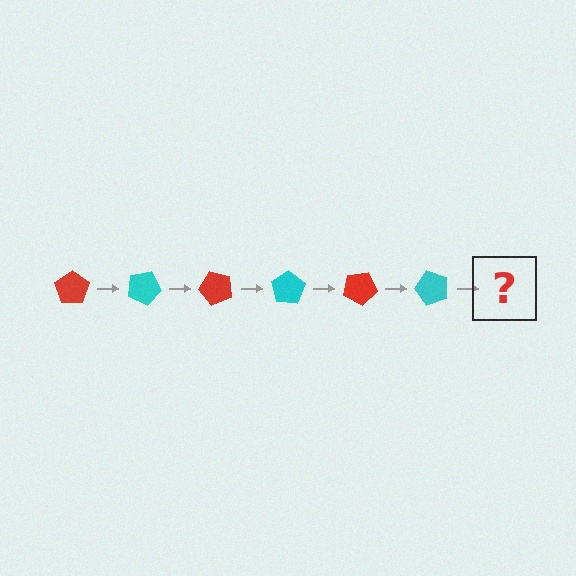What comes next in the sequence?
The next element should be a red pentagon, rotated 150 degrees from the start.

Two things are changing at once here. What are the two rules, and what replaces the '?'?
The two rules are that it rotates 25 degrees each step and the color cycles through red and cyan. The '?' should be a red pentagon, rotated 150 degrees from the start.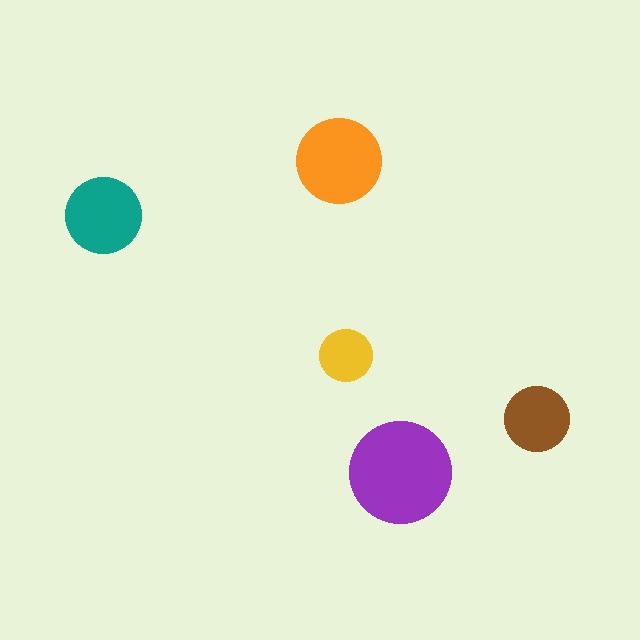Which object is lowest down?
The purple circle is bottommost.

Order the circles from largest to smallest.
the purple one, the orange one, the teal one, the brown one, the yellow one.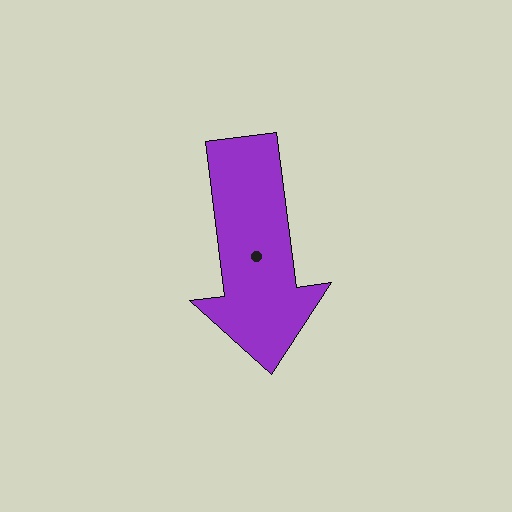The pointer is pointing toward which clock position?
Roughly 6 o'clock.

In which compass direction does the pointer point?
South.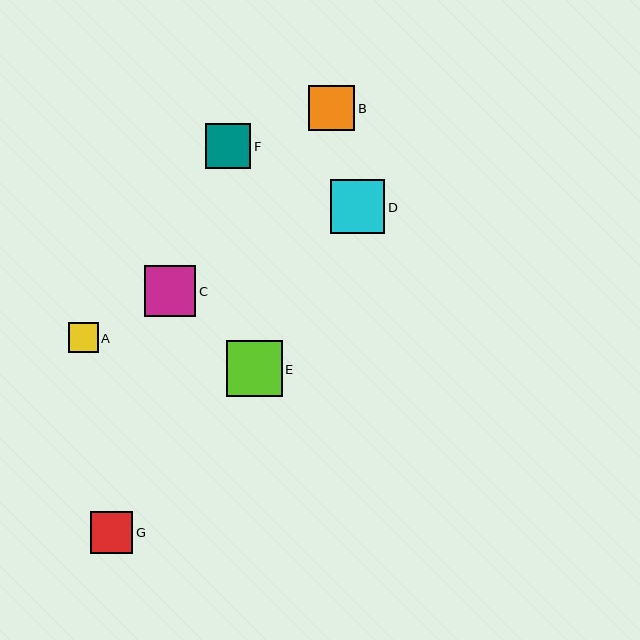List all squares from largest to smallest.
From largest to smallest: E, D, C, B, F, G, A.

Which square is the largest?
Square E is the largest with a size of approximately 56 pixels.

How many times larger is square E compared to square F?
Square E is approximately 1.2 times the size of square F.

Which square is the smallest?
Square A is the smallest with a size of approximately 29 pixels.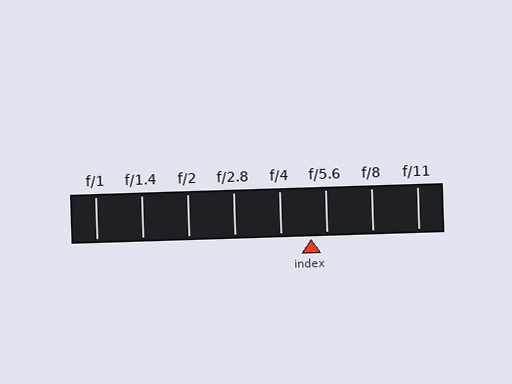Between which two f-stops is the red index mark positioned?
The index mark is between f/4 and f/5.6.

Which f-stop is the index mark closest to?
The index mark is closest to f/5.6.